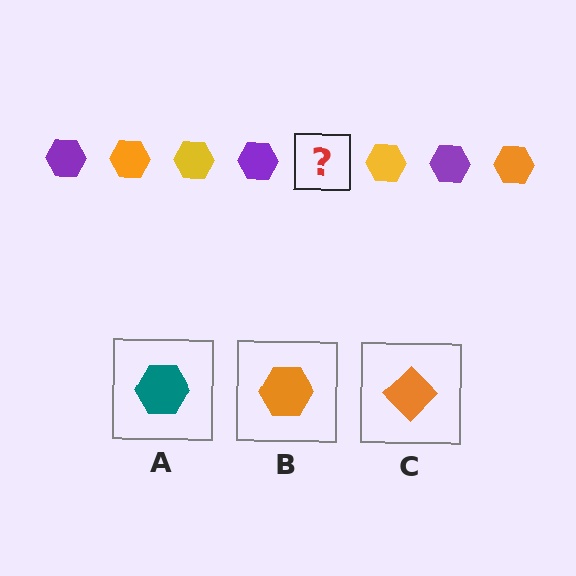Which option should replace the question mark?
Option B.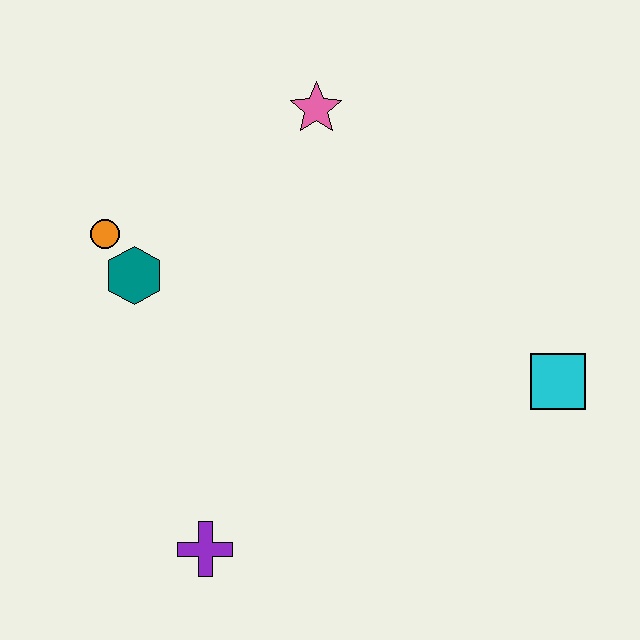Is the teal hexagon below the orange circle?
Yes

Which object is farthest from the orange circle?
The cyan square is farthest from the orange circle.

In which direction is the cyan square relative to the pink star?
The cyan square is below the pink star.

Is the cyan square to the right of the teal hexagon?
Yes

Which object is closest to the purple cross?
The teal hexagon is closest to the purple cross.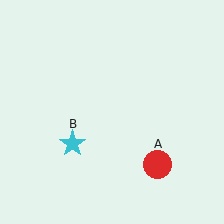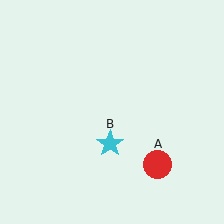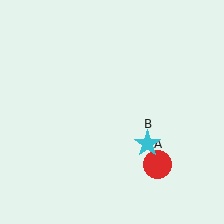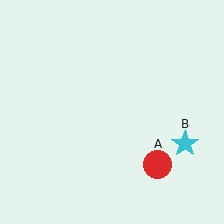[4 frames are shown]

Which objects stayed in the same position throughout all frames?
Red circle (object A) remained stationary.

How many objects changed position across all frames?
1 object changed position: cyan star (object B).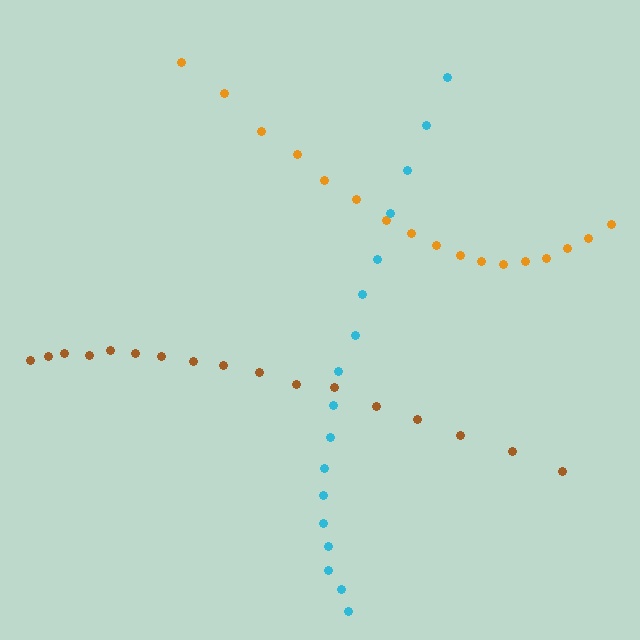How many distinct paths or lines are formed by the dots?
There are 3 distinct paths.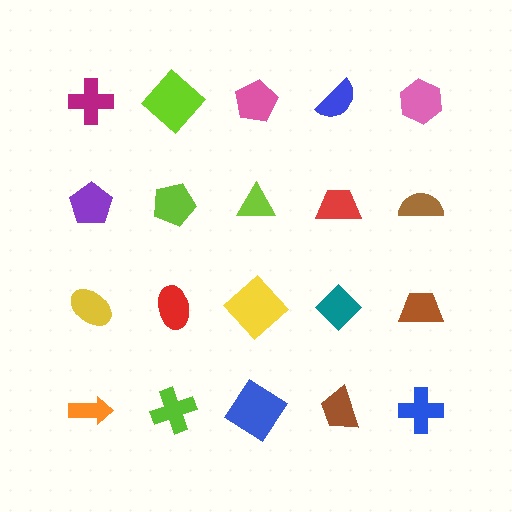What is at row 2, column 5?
A brown semicircle.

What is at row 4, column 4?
A brown trapezoid.